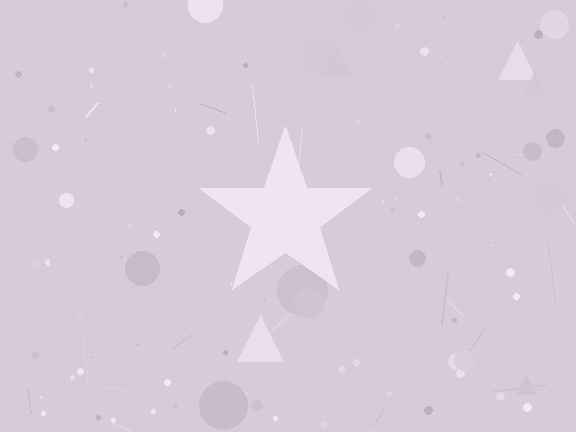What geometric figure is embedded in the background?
A star is embedded in the background.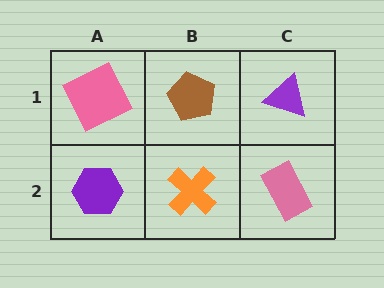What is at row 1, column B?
A brown pentagon.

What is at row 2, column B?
An orange cross.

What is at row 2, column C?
A pink rectangle.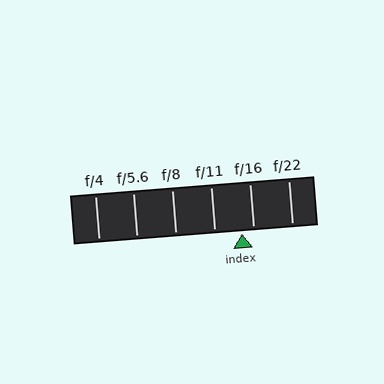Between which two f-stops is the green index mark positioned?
The index mark is between f/11 and f/16.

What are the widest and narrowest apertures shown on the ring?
The widest aperture shown is f/4 and the narrowest is f/22.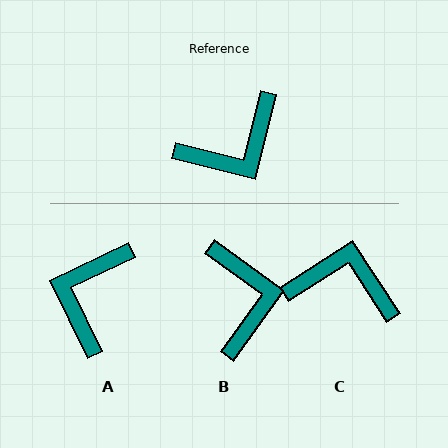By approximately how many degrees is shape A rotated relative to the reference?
Approximately 140 degrees clockwise.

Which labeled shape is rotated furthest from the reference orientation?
A, about 140 degrees away.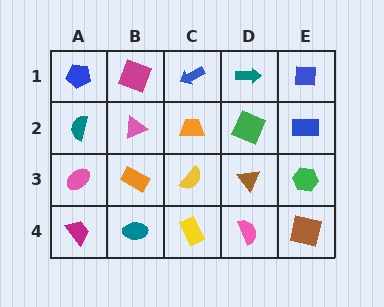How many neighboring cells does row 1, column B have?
3.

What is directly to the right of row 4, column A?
A teal ellipse.